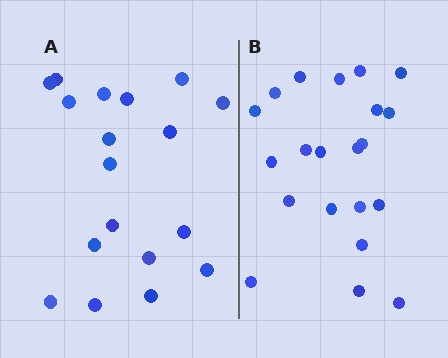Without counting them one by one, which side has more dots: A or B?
Region B (the right region) has more dots.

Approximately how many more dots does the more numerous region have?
Region B has just a few more — roughly 2 or 3 more dots than region A.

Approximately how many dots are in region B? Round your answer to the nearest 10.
About 20 dots. (The exact count is 21, which rounds to 20.)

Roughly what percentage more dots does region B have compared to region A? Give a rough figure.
About 15% more.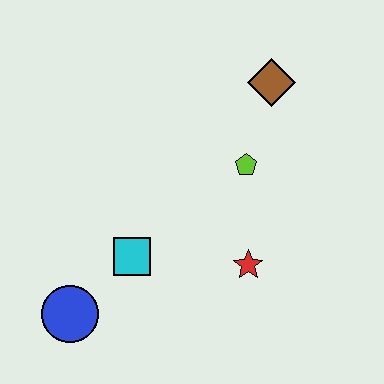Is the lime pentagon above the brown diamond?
No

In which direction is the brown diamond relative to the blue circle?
The brown diamond is above the blue circle.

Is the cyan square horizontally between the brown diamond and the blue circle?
Yes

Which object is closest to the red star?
The lime pentagon is closest to the red star.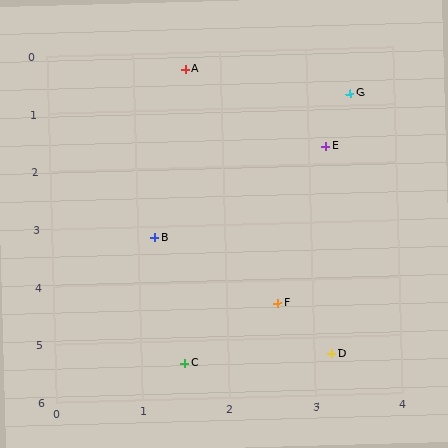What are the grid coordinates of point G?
Point G is at approximately (3.5, 0.8).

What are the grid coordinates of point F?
Point F is at approximately (2.6, 4.4).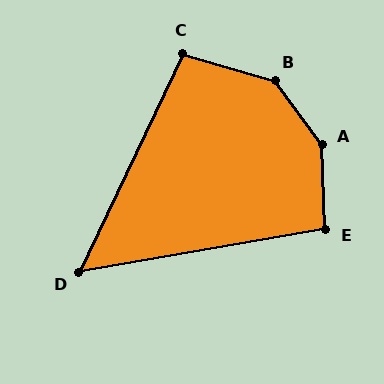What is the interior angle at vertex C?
Approximately 99 degrees (obtuse).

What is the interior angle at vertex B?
Approximately 143 degrees (obtuse).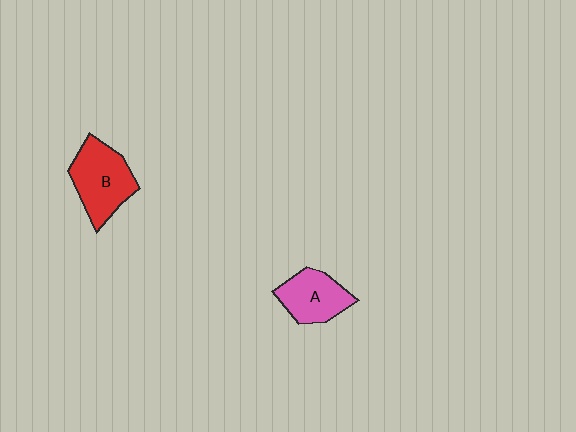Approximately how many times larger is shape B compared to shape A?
Approximately 1.3 times.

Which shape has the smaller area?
Shape A (pink).